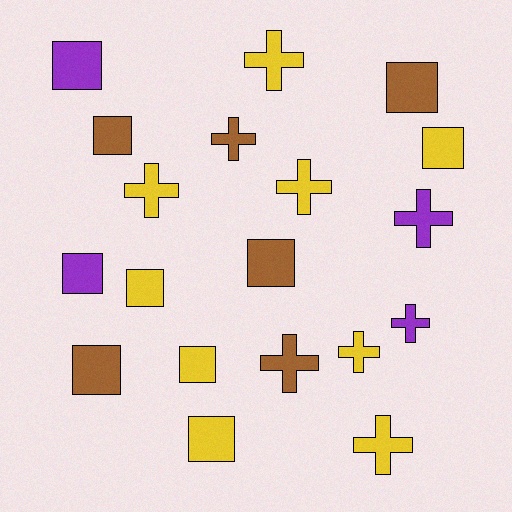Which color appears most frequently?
Yellow, with 9 objects.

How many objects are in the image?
There are 19 objects.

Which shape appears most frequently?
Square, with 10 objects.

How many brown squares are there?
There are 4 brown squares.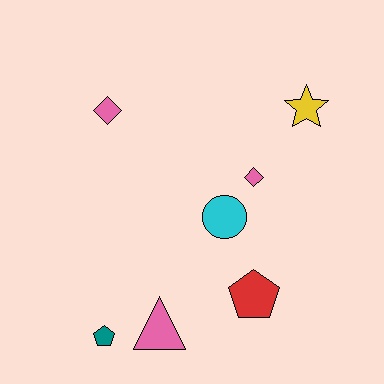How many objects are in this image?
There are 7 objects.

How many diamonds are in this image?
There are 2 diamonds.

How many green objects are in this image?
There are no green objects.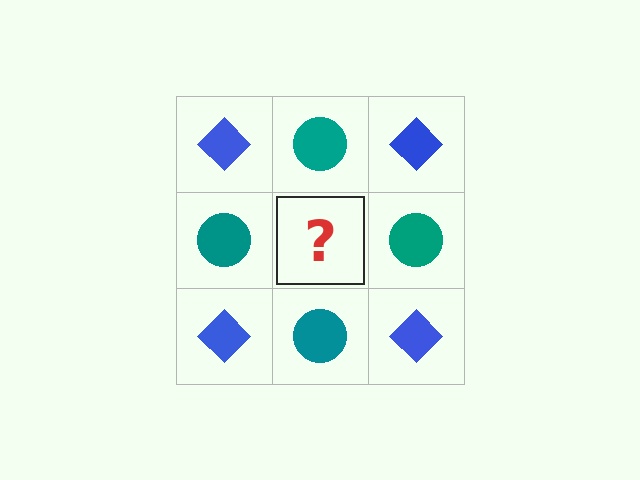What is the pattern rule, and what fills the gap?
The rule is that it alternates blue diamond and teal circle in a checkerboard pattern. The gap should be filled with a blue diamond.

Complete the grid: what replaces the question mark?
The question mark should be replaced with a blue diamond.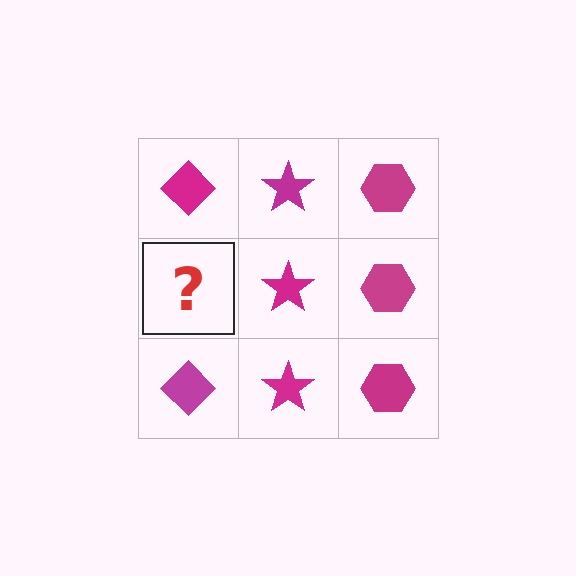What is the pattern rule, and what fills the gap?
The rule is that each column has a consistent shape. The gap should be filled with a magenta diamond.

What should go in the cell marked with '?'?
The missing cell should contain a magenta diamond.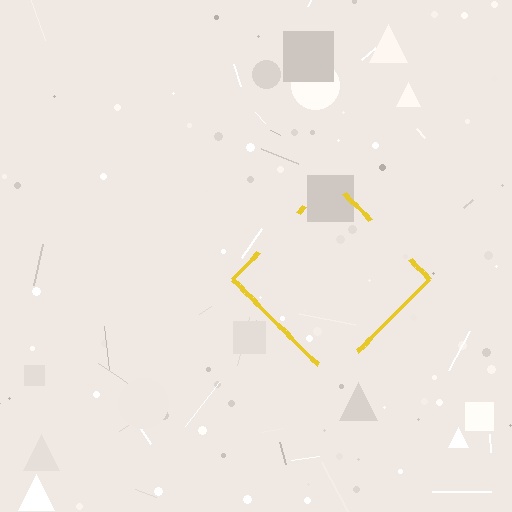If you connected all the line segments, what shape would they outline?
They would outline a diamond.